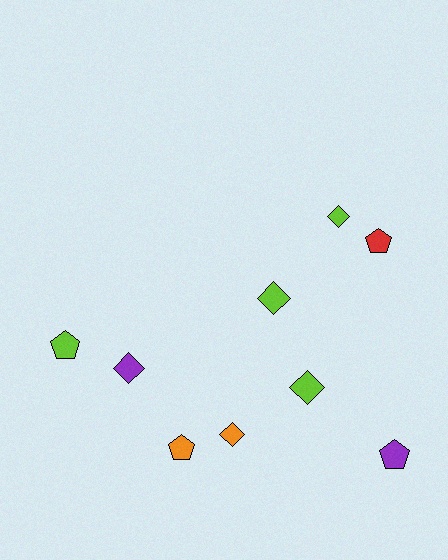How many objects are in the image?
There are 9 objects.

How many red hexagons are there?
There are no red hexagons.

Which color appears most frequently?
Lime, with 4 objects.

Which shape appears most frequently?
Diamond, with 5 objects.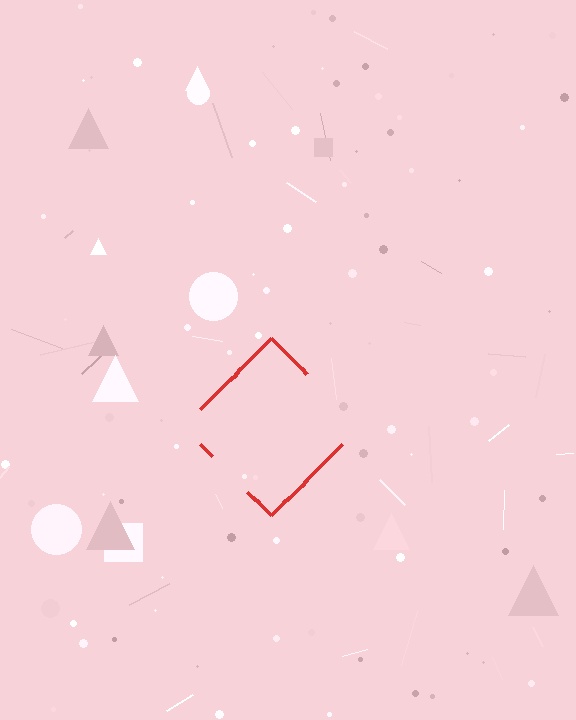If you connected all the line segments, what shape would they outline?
They would outline a diamond.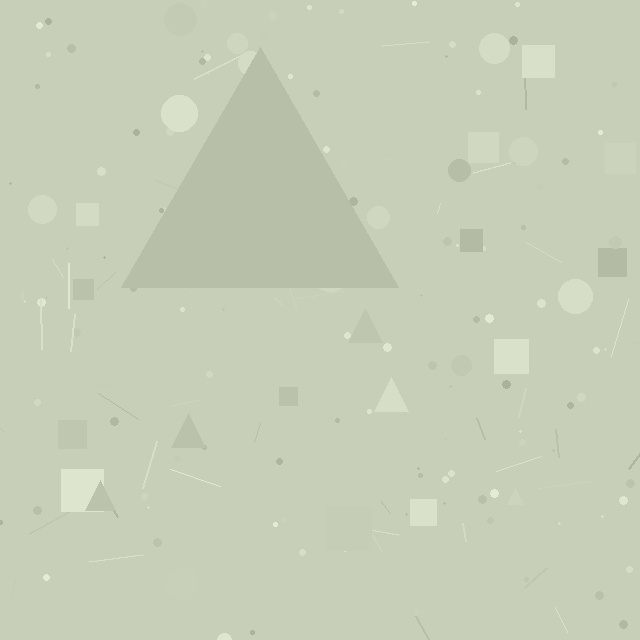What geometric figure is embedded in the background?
A triangle is embedded in the background.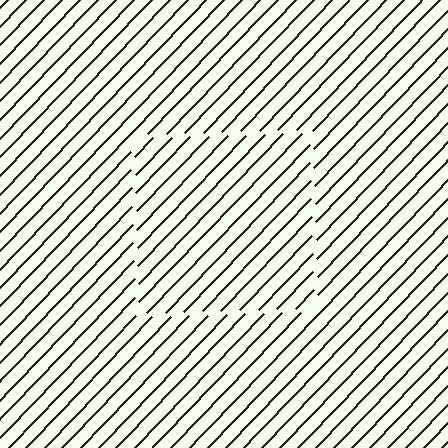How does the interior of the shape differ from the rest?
The interior of the shape contains the same grating, shifted by half a period — the contour is defined by the phase discontinuity where line-ends from the inner and outer gratings abut.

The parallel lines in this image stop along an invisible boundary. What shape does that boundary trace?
An illusory square. The interior of the shape contains the same grating, shifted by half a period — the contour is defined by the phase discontinuity where line-ends from the inner and outer gratings abut.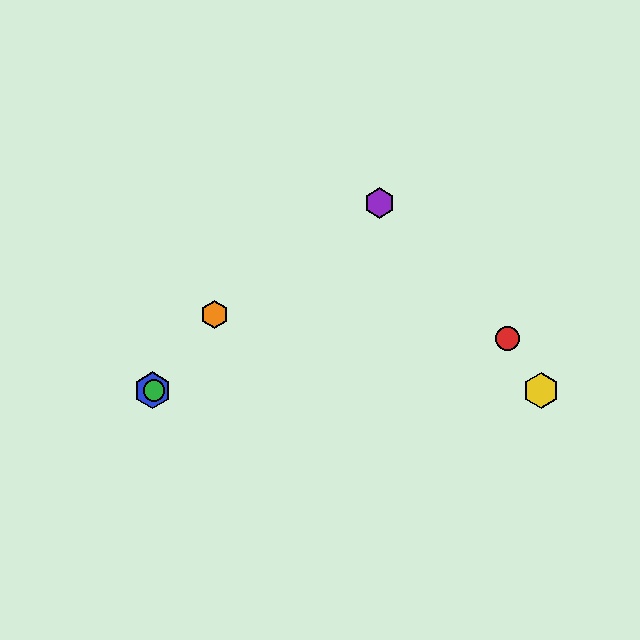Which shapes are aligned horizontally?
The blue hexagon, the green circle, the yellow hexagon are aligned horizontally.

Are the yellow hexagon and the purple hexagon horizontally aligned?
No, the yellow hexagon is at y≈390 and the purple hexagon is at y≈203.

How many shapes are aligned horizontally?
3 shapes (the blue hexagon, the green circle, the yellow hexagon) are aligned horizontally.